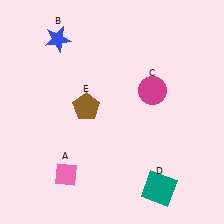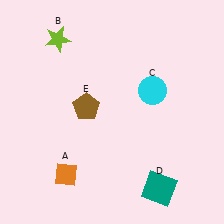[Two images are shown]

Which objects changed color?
A changed from pink to orange. B changed from blue to lime. C changed from magenta to cyan.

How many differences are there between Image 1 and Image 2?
There are 3 differences between the two images.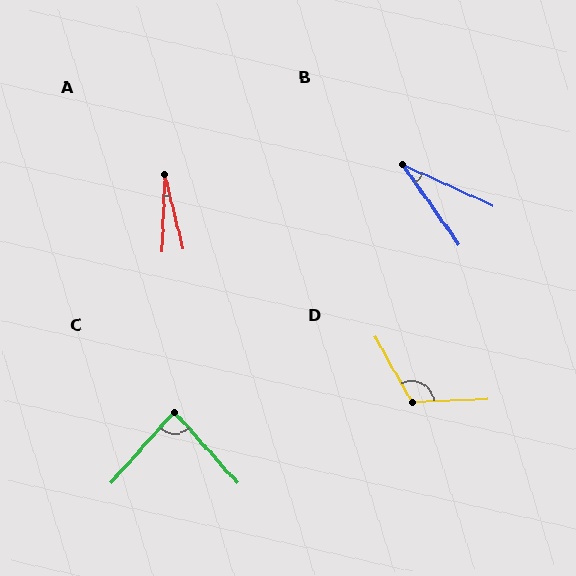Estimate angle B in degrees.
Approximately 31 degrees.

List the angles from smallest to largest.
A (16°), B (31°), C (83°), D (116°).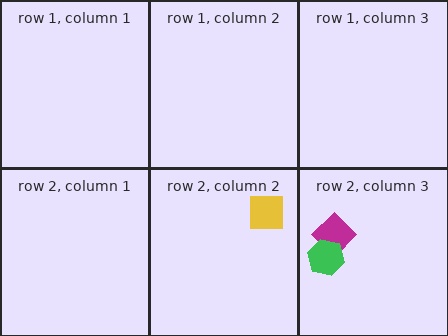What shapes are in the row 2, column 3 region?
The magenta diamond, the green hexagon.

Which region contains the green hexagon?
The row 2, column 3 region.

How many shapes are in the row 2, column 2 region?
1.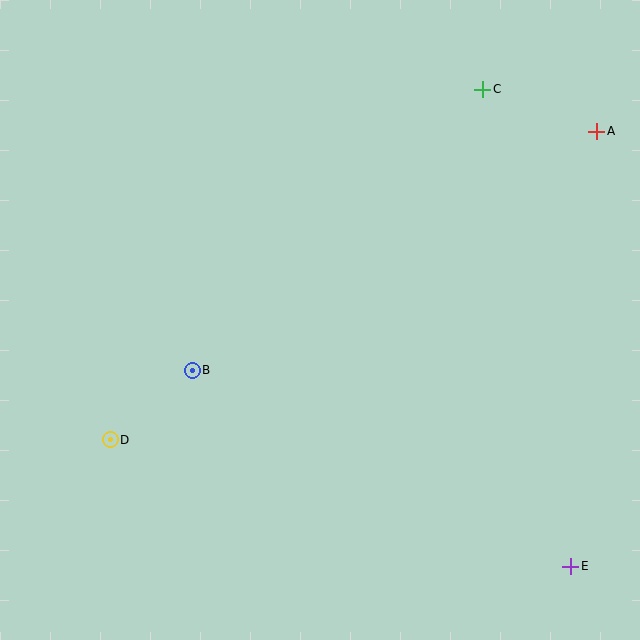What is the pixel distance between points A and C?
The distance between A and C is 121 pixels.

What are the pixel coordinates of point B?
Point B is at (192, 370).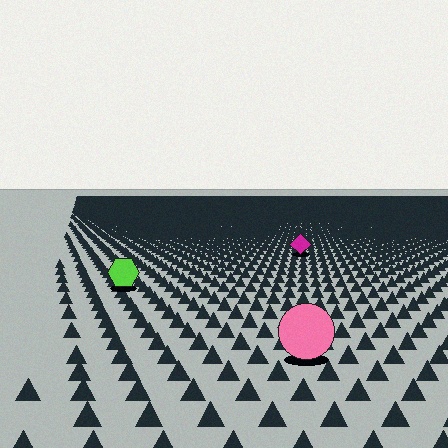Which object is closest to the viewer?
The pink circle is closest. The texture marks near it are larger and more spread out.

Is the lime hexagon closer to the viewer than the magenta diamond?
Yes. The lime hexagon is closer — you can tell from the texture gradient: the ground texture is coarser near it.